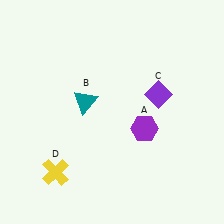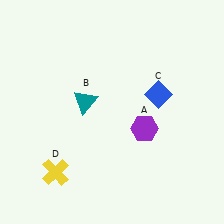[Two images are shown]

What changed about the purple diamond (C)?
In Image 1, C is purple. In Image 2, it changed to blue.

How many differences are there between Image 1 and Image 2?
There is 1 difference between the two images.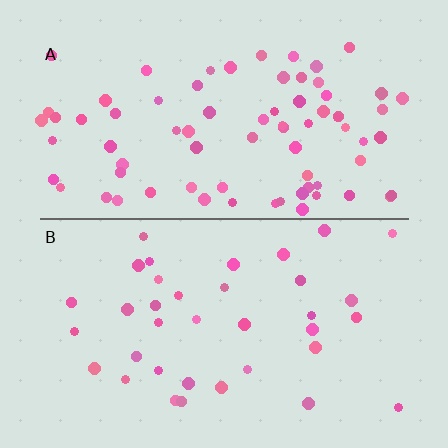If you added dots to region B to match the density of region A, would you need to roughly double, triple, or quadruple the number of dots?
Approximately double.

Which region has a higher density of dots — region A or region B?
A (the top).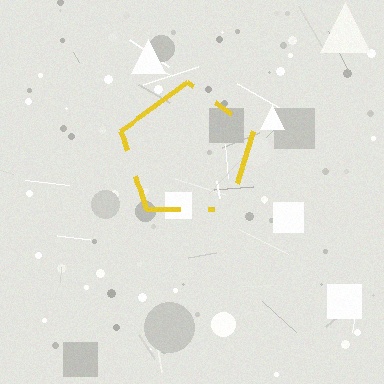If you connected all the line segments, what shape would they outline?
They would outline a pentagon.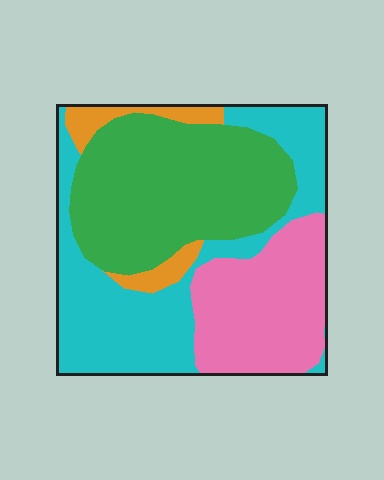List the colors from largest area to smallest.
From largest to smallest: green, cyan, pink, orange.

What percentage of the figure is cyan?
Cyan takes up between a sixth and a third of the figure.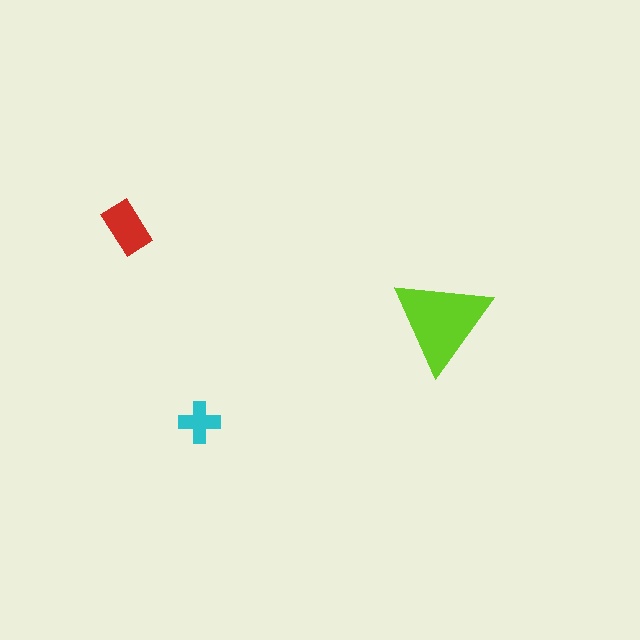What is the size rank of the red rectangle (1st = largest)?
2nd.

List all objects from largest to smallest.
The lime triangle, the red rectangle, the cyan cross.